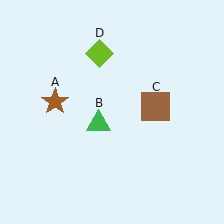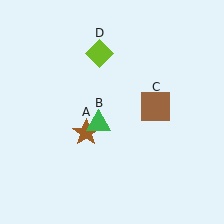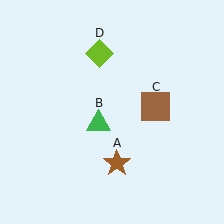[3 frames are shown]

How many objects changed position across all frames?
1 object changed position: brown star (object A).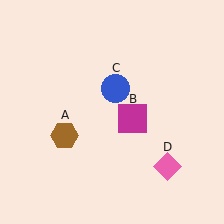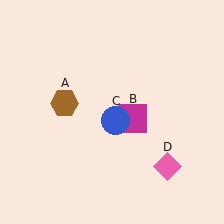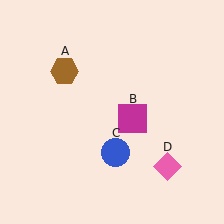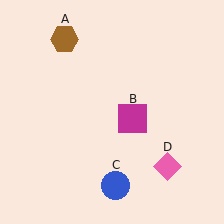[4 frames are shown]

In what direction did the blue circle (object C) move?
The blue circle (object C) moved down.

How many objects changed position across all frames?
2 objects changed position: brown hexagon (object A), blue circle (object C).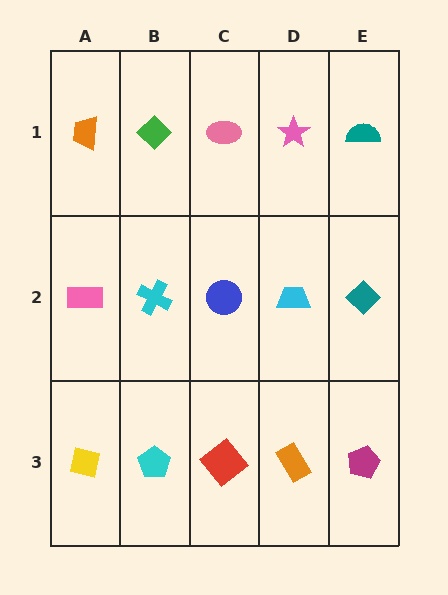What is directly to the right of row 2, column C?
A cyan trapezoid.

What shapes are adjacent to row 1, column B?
A cyan cross (row 2, column B), an orange trapezoid (row 1, column A), a pink ellipse (row 1, column C).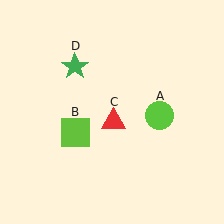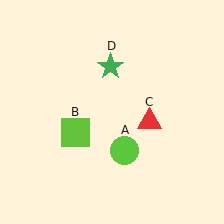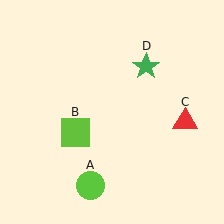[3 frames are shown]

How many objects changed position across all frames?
3 objects changed position: lime circle (object A), red triangle (object C), green star (object D).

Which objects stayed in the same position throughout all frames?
Lime square (object B) remained stationary.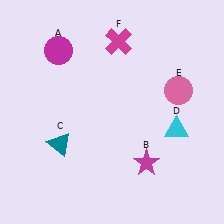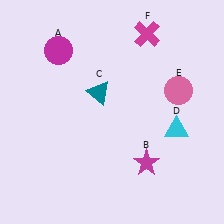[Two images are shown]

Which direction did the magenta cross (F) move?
The magenta cross (F) moved right.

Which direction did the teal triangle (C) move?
The teal triangle (C) moved up.